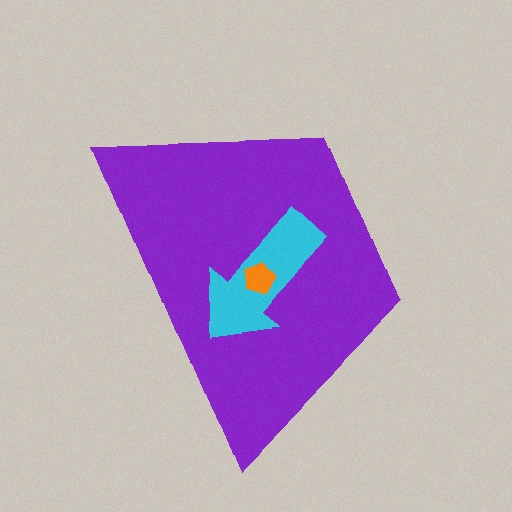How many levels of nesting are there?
3.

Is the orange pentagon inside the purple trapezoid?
Yes.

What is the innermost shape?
The orange pentagon.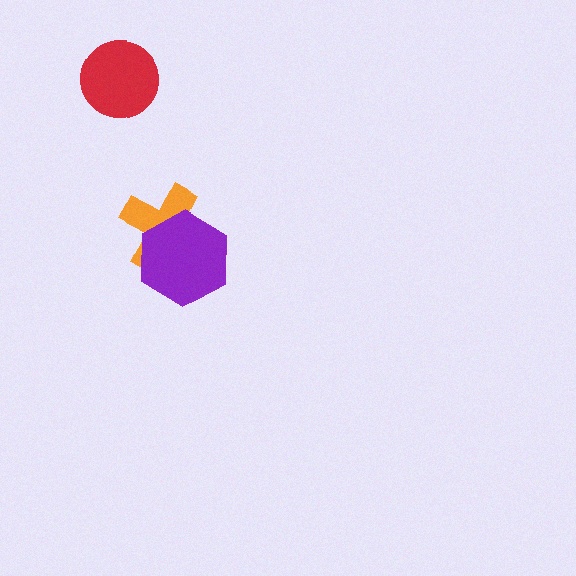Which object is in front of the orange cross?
The purple hexagon is in front of the orange cross.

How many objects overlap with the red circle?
0 objects overlap with the red circle.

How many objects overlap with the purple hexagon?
1 object overlaps with the purple hexagon.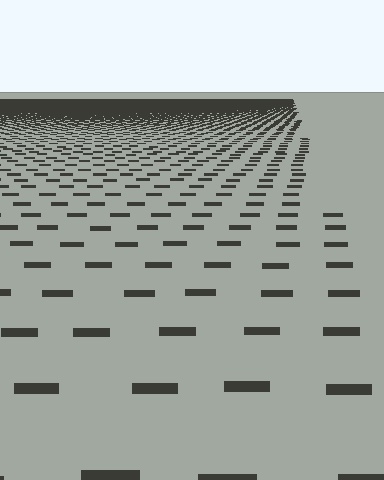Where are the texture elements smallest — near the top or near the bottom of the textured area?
Near the top.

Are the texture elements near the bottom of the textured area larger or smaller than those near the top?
Larger. Near the bottom, elements are closer to the viewer and appear at a bigger on-screen size.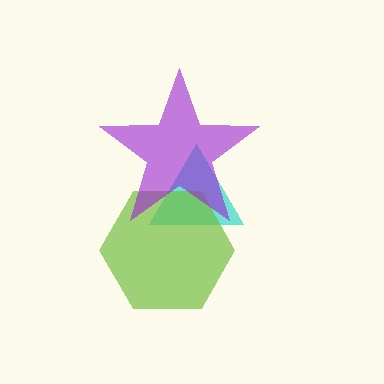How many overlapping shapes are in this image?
There are 3 overlapping shapes in the image.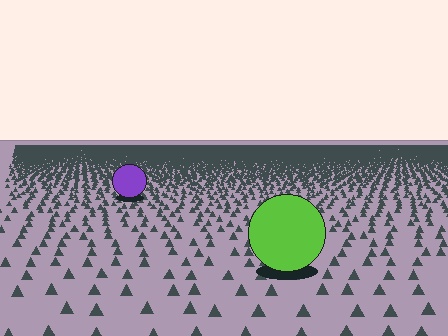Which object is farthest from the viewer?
The purple circle is farthest from the viewer. It appears smaller and the ground texture around it is denser.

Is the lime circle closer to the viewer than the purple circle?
Yes. The lime circle is closer — you can tell from the texture gradient: the ground texture is coarser near it.